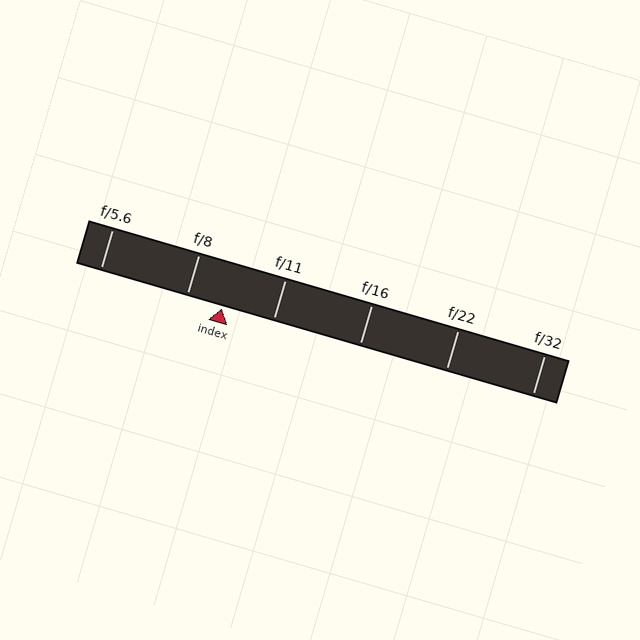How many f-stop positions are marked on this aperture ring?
There are 6 f-stop positions marked.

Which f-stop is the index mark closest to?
The index mark is closest to f/8.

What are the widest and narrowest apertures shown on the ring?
The widest aperture shown is f/5.6 and the narrowest is f/32.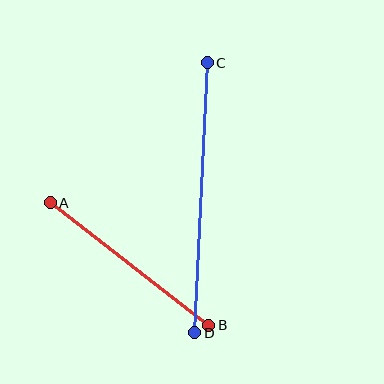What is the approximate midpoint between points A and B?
The midpoint is at approximately (130, 264) pixels.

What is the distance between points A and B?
The distance is approximately 200 pixels.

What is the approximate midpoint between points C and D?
The midpoint is at approximately (201, 198) pixels.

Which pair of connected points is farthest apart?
Points C and D are farthest apart.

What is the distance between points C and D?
The distance is approximately 270 pixels.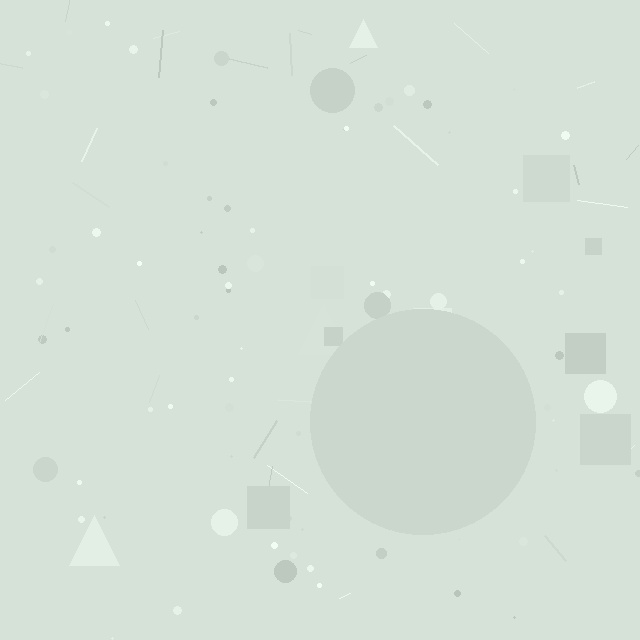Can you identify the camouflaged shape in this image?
The camouflaged shape is a circle.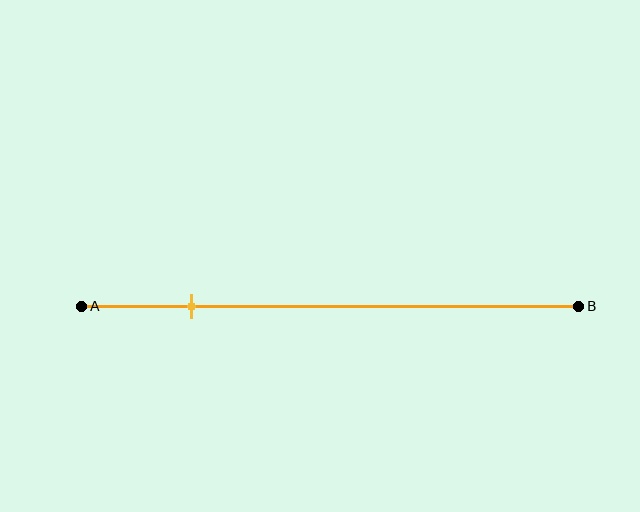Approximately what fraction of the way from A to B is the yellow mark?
The yellow mark is approximately 20% of the way from A to B.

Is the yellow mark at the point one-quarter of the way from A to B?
Yes, the mark is approximately at the one-quarter point.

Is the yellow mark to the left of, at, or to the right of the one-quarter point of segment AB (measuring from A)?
The yellow mark is approximately at the one-quarter point of segment AB.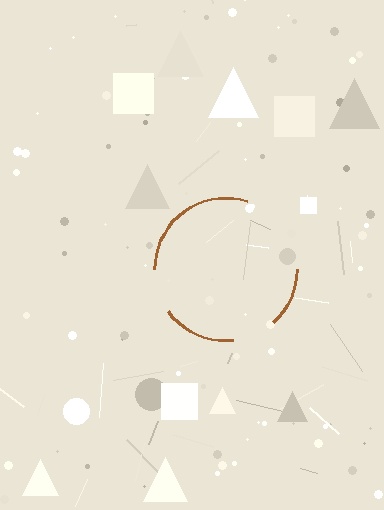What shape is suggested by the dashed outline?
The dashed outline suggests a circle.